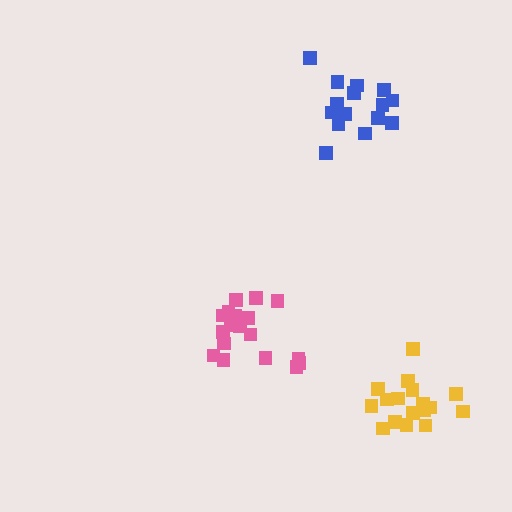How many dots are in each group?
Group 1: 18 dots, Group 2: 17 dots, Group 3: 15 dots (50 total).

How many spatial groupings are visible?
There are 3 spatial groupings.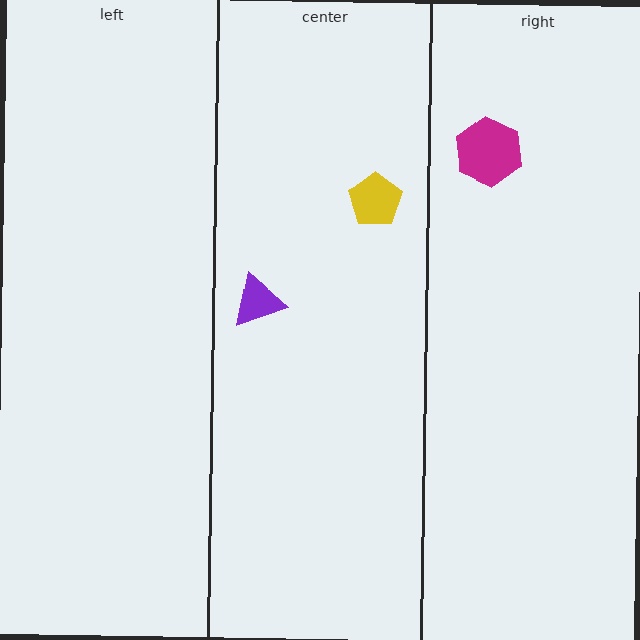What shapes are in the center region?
The purple triangle, the yellow pentagon.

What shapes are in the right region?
The magenta hexagon.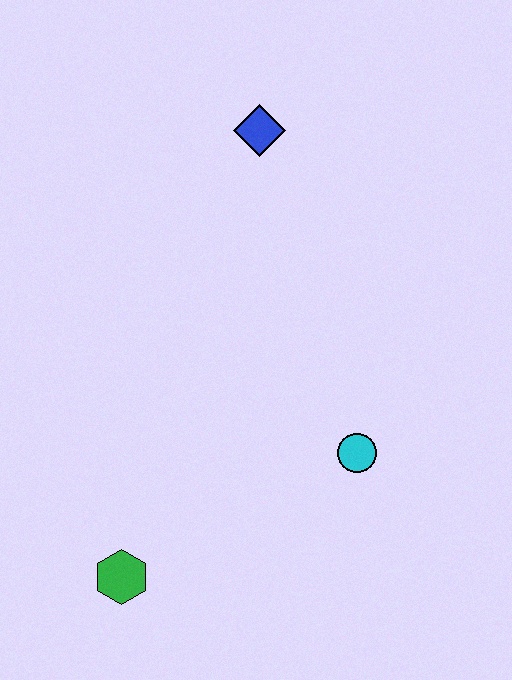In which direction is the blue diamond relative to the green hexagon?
The blue diamond is above the green hexagon.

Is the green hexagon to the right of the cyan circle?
No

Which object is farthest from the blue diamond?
The green hexagon is farthest from the blue diamond.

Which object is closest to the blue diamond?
The cyan circle is closest to the blue diamond.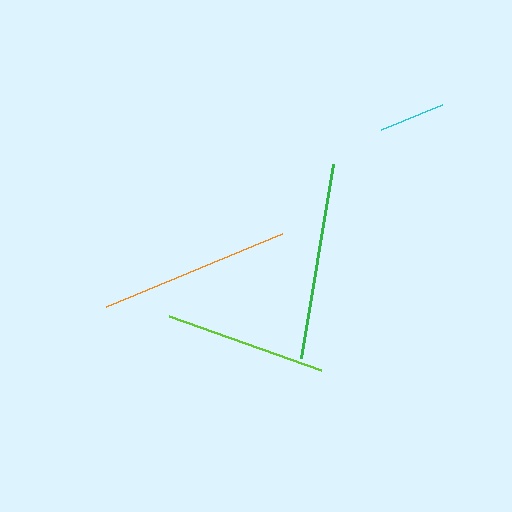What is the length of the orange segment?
The orange segment is approximately 191 pixels long.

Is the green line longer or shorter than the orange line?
The green line is longer than the orange line.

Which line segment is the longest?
The green line is the longest at approximately 197 pixels.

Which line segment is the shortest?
The cyan line is the shortest at approximately 65 pixels.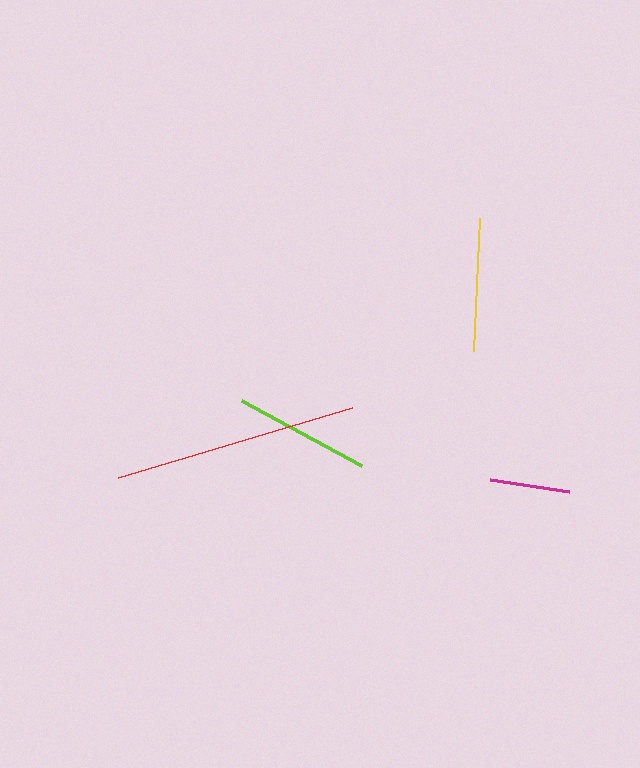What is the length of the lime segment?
The lime segment is approximately 137 pixels long.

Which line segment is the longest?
The red line is the longest at approximately 244 pixels.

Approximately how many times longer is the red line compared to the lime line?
The red line is approximately 1.8 times the length of the lime line.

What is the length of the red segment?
The red segment is approximately 244 pixels long.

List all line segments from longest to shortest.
From longest to shortest: red, lime, yellow, magenta.